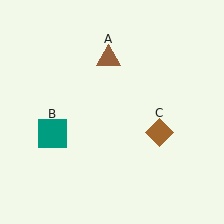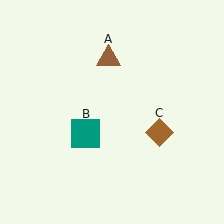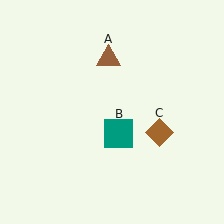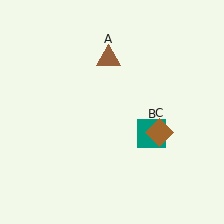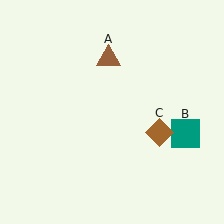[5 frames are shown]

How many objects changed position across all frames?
1 object changed position: teal square (object B).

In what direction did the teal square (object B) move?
The teal square (object B) moved right.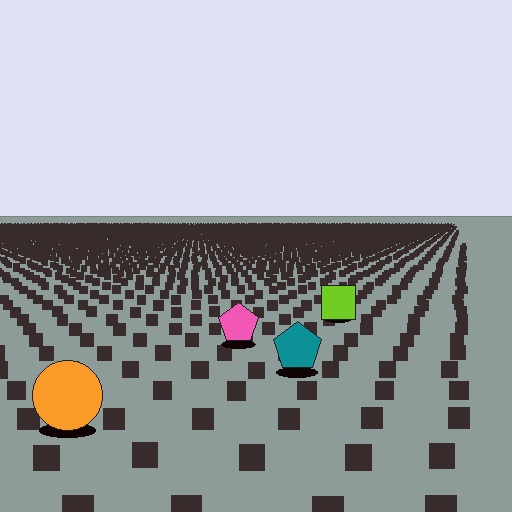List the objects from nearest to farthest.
From nearest to farthest: the orange circle, the teal pentagon, the pink pentagon, the lime square.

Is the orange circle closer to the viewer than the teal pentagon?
Yes. The orange circle is closer — you can tell from the texture gradient: the ground texture is coarser near it.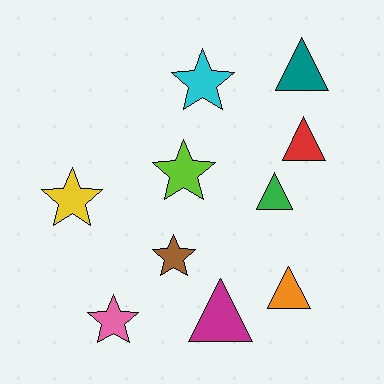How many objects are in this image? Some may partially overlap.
There are 10 objects.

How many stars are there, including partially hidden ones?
There are 5 stars.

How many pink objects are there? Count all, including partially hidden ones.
There is 1 pink object.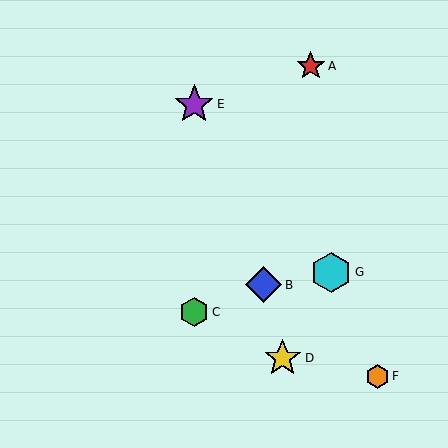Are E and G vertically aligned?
No, E is at x≈194 and G is at x≈331.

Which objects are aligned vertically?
Objects C, E are aligned vertically.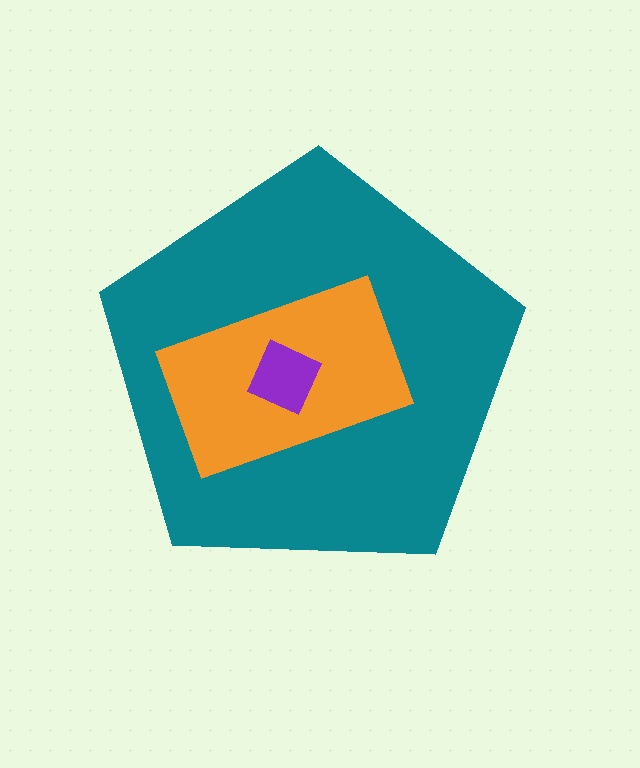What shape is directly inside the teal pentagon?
The orange rectangle.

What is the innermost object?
The purple square.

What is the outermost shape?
The teal pentagon.